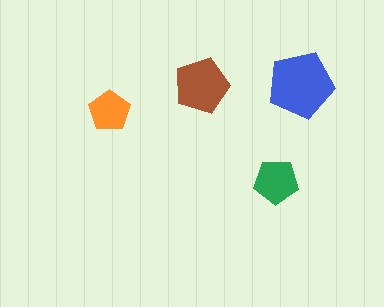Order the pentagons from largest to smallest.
the blue one, the brown one, the green one, the orange one.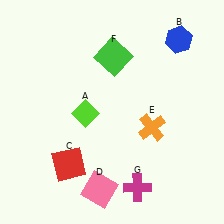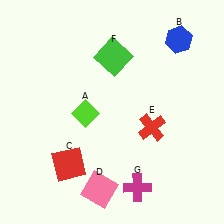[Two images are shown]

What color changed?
The cross (E) changed from orange in Image 1 to red in Image 2.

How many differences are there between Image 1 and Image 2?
There is 1 difference between the two images.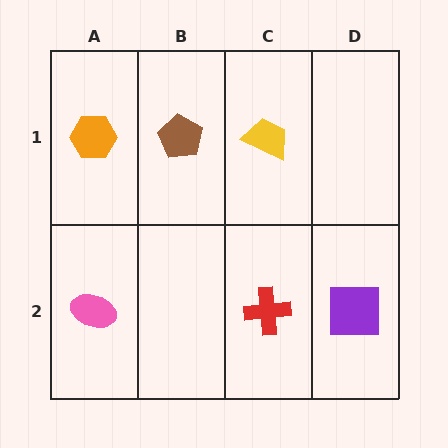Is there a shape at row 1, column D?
No, that cell is empty.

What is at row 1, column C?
A yellow trapezoid.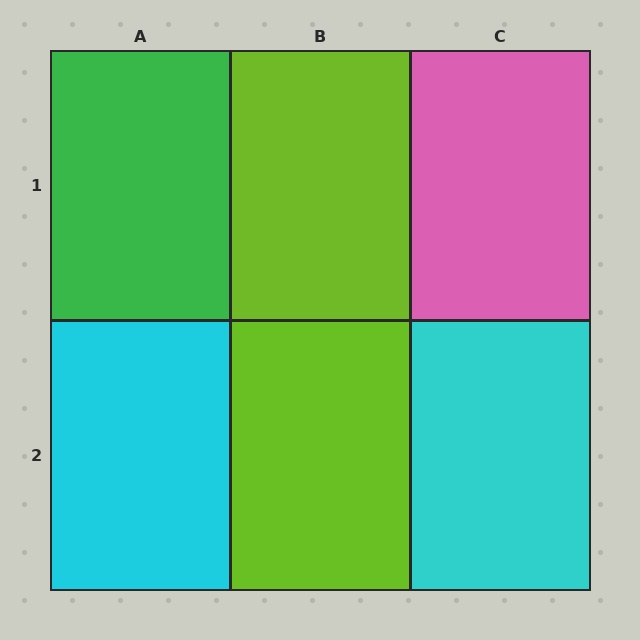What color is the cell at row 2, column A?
Cyan.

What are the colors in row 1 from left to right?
Green, lime, pink.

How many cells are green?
1 cell is green.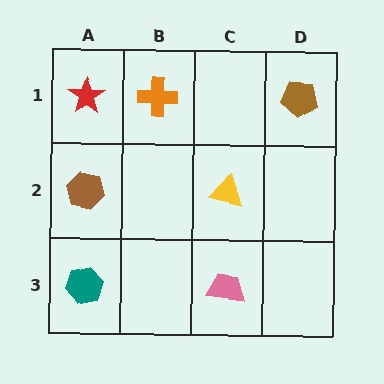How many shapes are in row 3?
2 shapes.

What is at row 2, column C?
A yellow triangle.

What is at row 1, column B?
An orange cross.